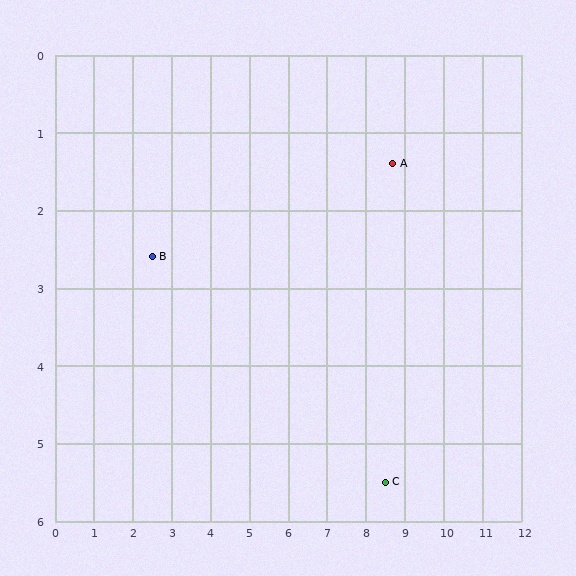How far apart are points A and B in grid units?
Points A and B are about 6.3 grid units apart.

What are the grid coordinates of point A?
Point A is at approximately (8.7, 1.4).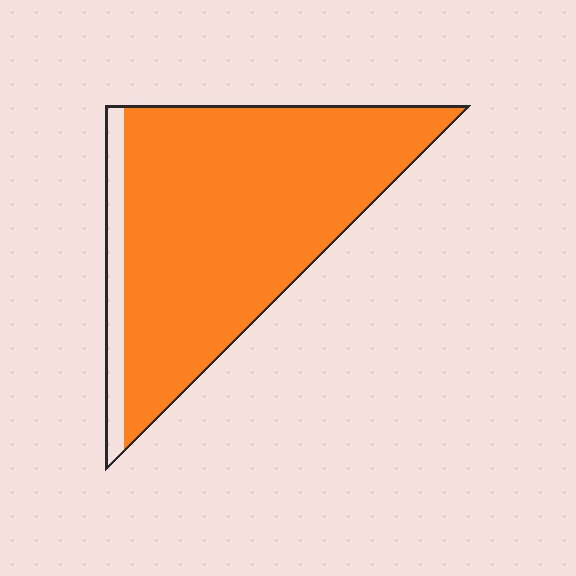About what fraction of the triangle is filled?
About nine tenths (9/10).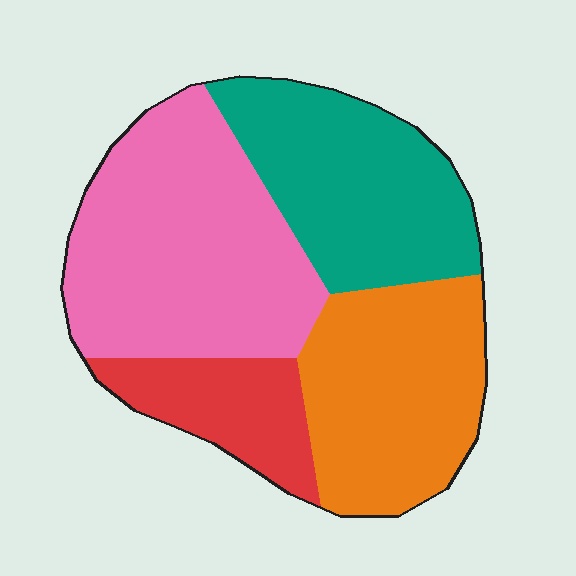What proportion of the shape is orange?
Orange covers 26% of the shape.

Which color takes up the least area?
Red, at roughly 15%.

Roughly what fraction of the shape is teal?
Teal takes up about one quarter (1/4) of the shape.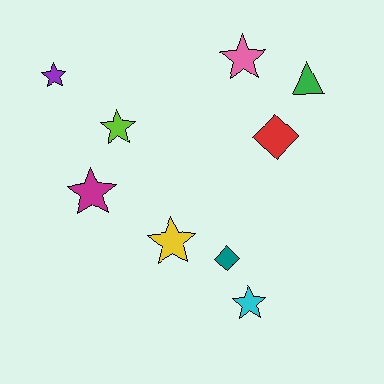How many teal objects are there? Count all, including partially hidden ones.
There is 1 teal object.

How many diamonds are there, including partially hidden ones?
There are 2 diamonds.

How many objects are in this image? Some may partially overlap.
There are 9 objects.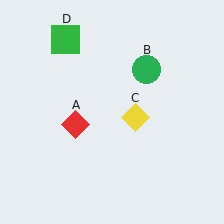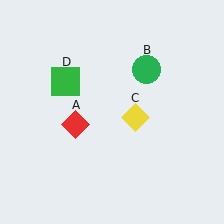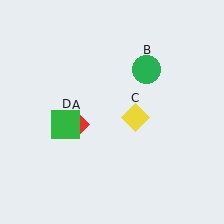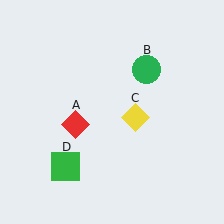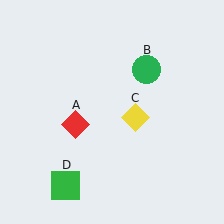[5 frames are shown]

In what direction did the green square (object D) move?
The green square (object D) moved down.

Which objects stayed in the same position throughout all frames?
Red diamond (object A) and green circle (object B) and yellow diamond (object C) remained stationary.